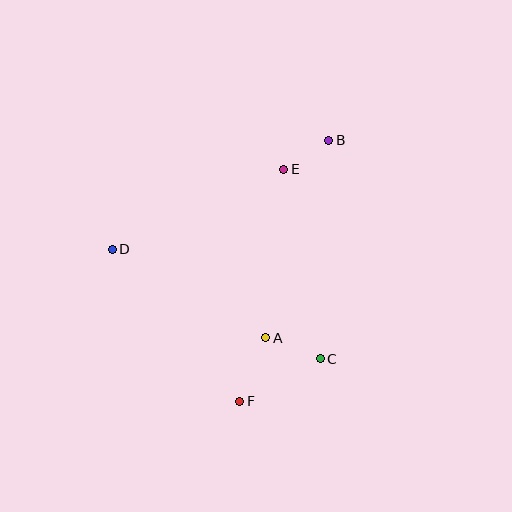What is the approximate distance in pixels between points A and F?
The distance between A and F is approximately 69 pixels.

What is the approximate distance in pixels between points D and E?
The distance between D and E is approximately 189 pixels.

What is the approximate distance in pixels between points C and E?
The distance between C and E is approximately 193 pixels.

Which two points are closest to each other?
Points B and E are closest to each other.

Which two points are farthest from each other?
Points B and F are farthest from each other.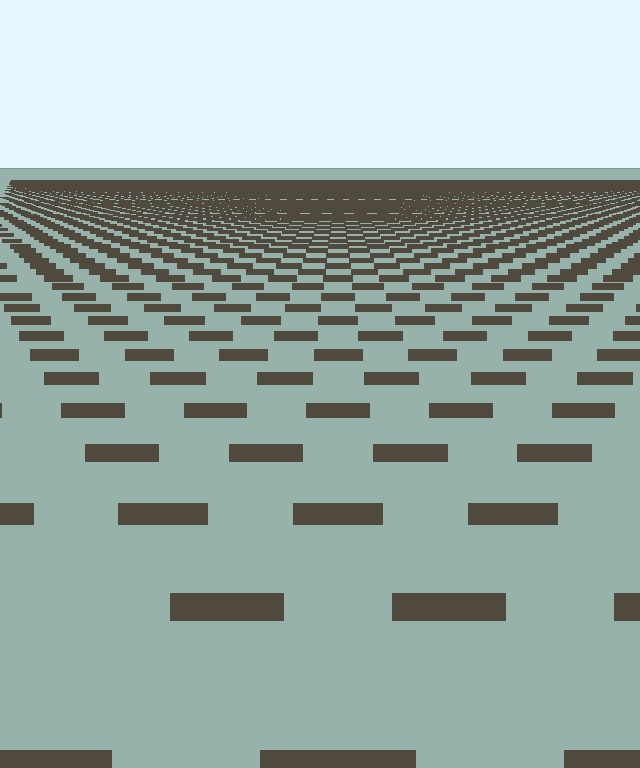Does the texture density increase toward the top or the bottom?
Density increases toward the top.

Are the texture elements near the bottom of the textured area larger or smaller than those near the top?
Larger. Near the bottom, elements are closer to the viewer and appear at a bigger on-screen size.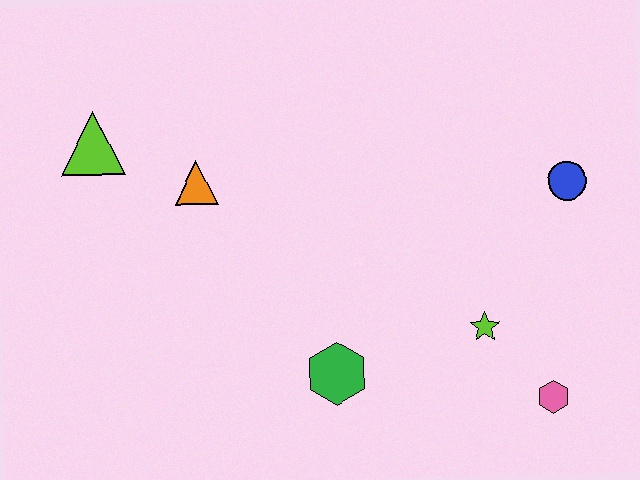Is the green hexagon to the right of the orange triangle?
Yes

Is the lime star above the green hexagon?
Yes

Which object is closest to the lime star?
The pink hexagon is closest to the lime star.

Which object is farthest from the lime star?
The lime triangle is farthest from the lime star.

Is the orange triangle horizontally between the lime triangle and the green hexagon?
Yes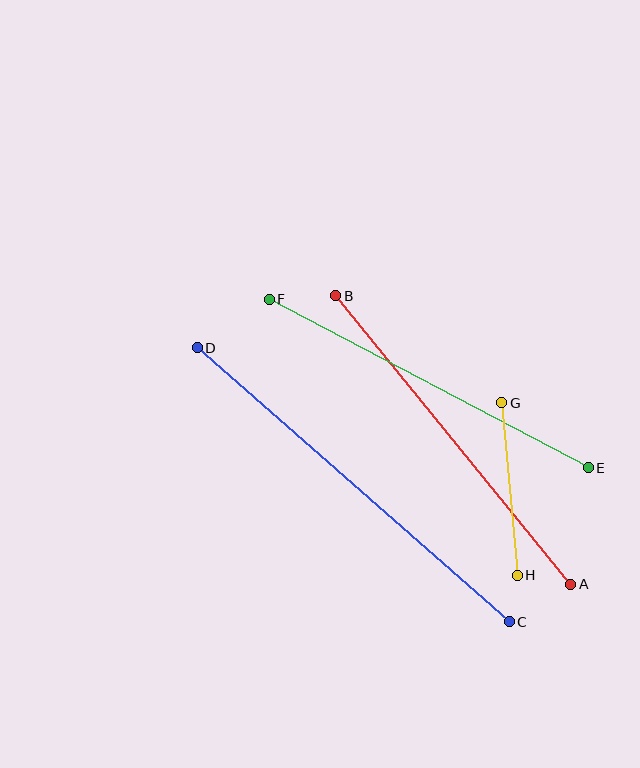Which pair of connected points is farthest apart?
Points C and D are farthest apart.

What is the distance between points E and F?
The distance is approximately 361 pixels.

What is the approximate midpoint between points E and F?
The midpoint is at approximately (429, 384) pixels.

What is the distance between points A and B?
The distance is approximately 372 pixels.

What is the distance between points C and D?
The distance is approximately 415 pixels.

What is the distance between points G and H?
The distance is approximately 173 pixels.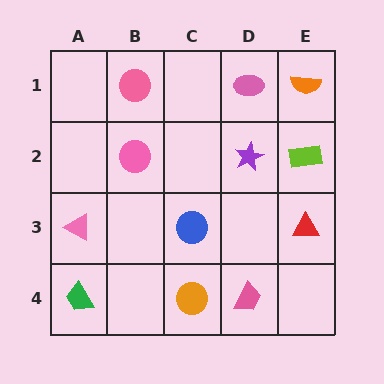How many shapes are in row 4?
3 shapes.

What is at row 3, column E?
A red triangle.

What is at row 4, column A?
A green trapezoid.